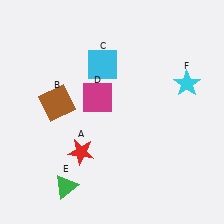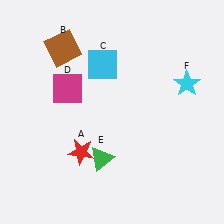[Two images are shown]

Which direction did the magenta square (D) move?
The magenta square (D) moved left.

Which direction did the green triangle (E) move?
The green triangle (E) moved right.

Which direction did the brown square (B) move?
The brown square (B) moved up.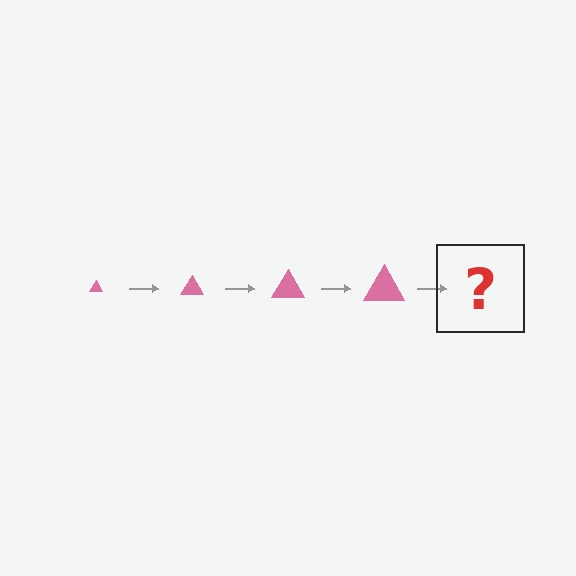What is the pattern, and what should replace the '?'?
The pattern is that the triangle gets progressively larger each step. The '?' should be a pink triangle, larger than the previous one.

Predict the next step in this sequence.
The next step is a pink triangle, larger than the previous one.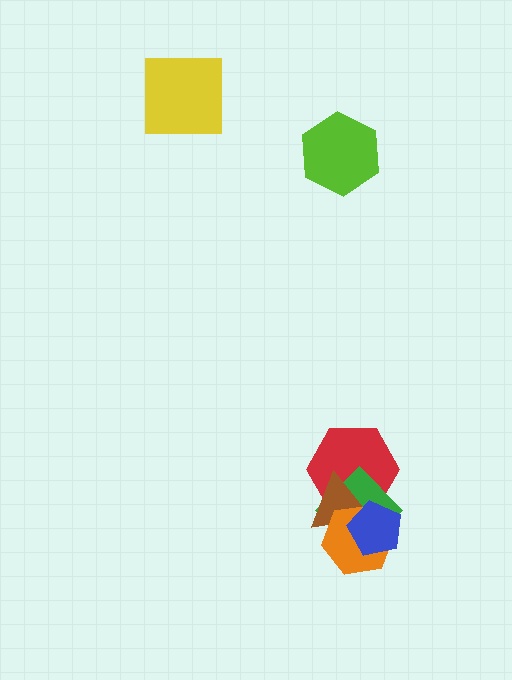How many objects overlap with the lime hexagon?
0 objects overlap with the lime hexagon.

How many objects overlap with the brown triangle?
4 objects overlap with the brown triangle.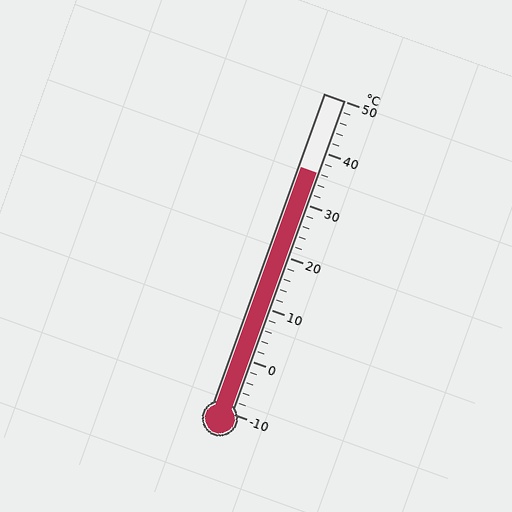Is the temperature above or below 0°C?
The temperature is above 0°C.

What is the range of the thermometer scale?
The thermometer scale ranges from -10°C to 50°C.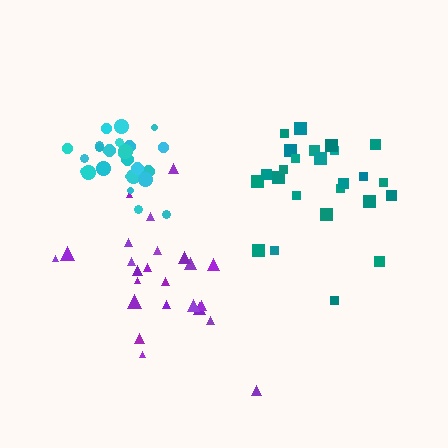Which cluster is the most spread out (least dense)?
Purple.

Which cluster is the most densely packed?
Cyan.